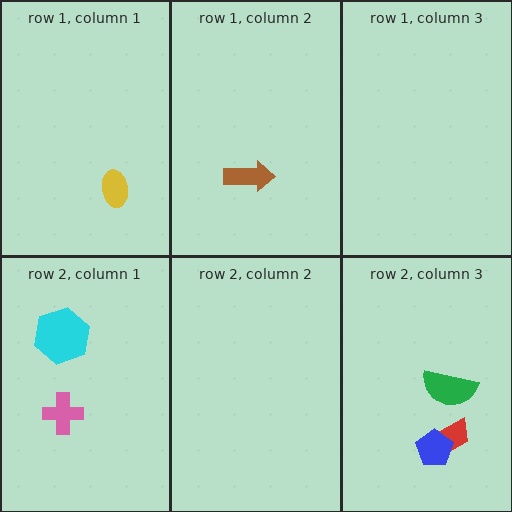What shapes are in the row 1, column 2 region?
The brown arrow.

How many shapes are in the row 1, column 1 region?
1.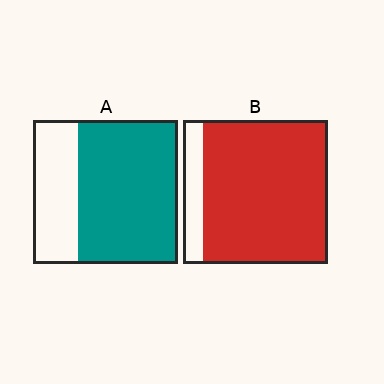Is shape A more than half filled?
Yes.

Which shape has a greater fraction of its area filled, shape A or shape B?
Shape B.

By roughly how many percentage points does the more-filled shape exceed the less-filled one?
By roughly 15 percentage points (B over A).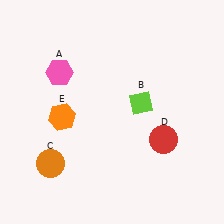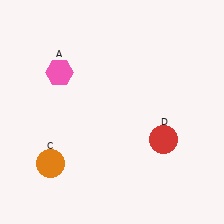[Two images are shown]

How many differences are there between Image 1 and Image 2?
There are 2 differences between the two images.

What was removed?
The lime diamond (B), the orange hexagon (E) were removed in Image 2.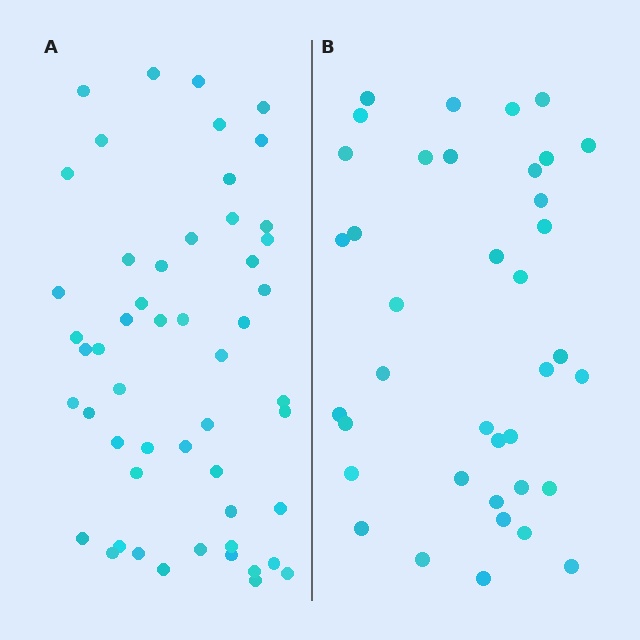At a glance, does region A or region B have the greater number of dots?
Region A (the left region) has more dots.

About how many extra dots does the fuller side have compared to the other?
Region A has approximately 15 more dots than region B.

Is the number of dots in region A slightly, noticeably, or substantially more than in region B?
Region A has noticeably more, but not dramatically so. The ratio is roughly 1.4 to 1.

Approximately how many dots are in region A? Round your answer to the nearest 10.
About 50 dots. (The exact count is 52, which rounds to 50.)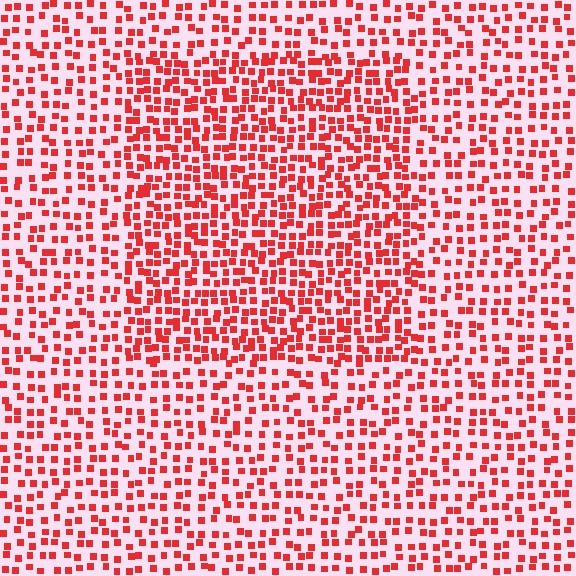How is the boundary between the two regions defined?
The boundary is defined by a change in element density (approximately 1.6x ratio). All elements are the same color, size, and shape.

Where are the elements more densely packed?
The elements are more densely packed inside the rectangle boundary.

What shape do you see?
I see a rectangle.